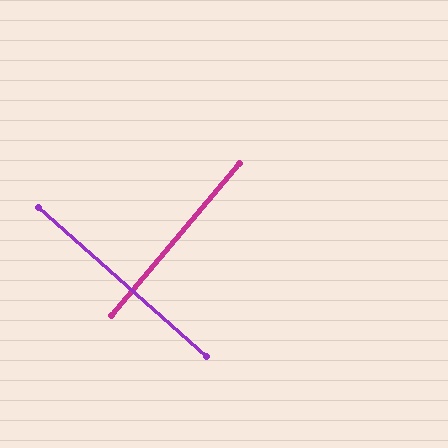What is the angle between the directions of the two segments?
Approximately 89 degrees.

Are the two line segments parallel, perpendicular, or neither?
Perpendicular — they meet at approximately 89°.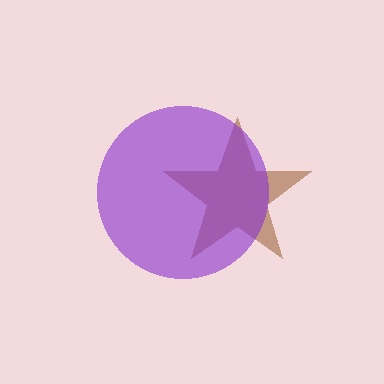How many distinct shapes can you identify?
There are 2 distinct shapes: a brown star, a purple circle.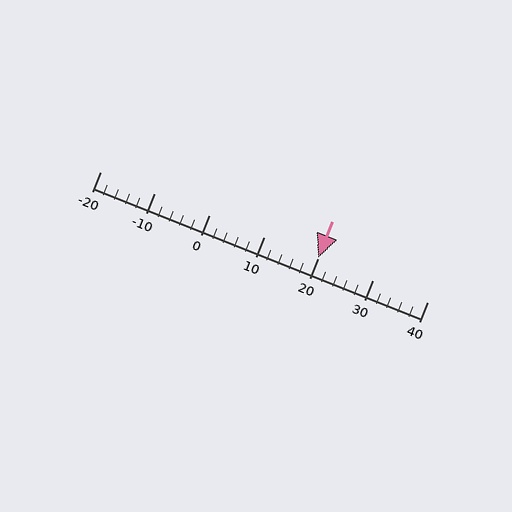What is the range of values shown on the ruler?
The ruler shows values from -20 to 40.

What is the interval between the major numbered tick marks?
The major tick marks are spaced 10 units apart.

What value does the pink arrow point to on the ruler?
The pink arrow points to approximately 20.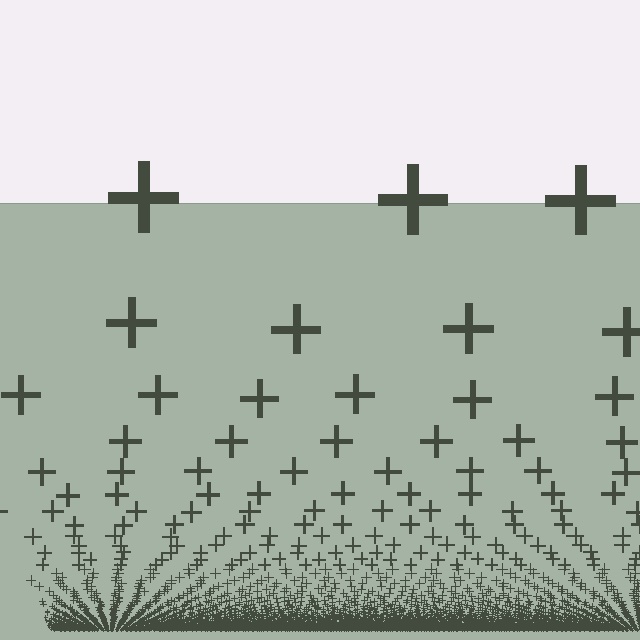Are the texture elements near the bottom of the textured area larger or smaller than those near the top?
Smaller. The gradient is inverted — elements near the bottom are smaller and denser.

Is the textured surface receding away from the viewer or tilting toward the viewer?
The surface appears to tilt toward the viewer. Texture elements get larger and sparser toward the top.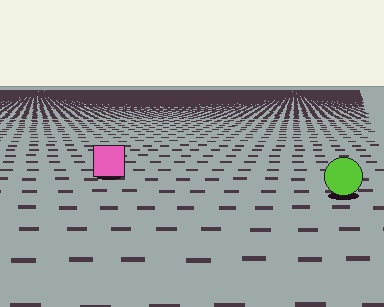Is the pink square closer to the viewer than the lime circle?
No. The lime circle is closer — you can tell from the texture gradient: the ground texture is coarser near it.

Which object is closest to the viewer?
The lime circle is closest. The texture marks near it are larger and more spread out.